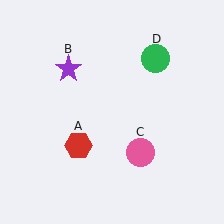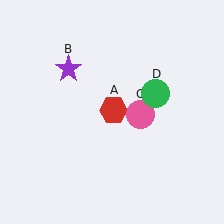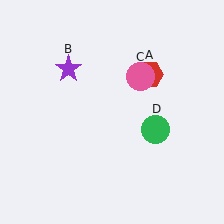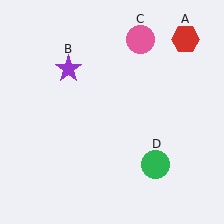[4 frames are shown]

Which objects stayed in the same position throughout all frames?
Purple star (object B) remained stationary.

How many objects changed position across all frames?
3 objects changed position: red hexagon (object A), pink circle (object C), green circle (object D).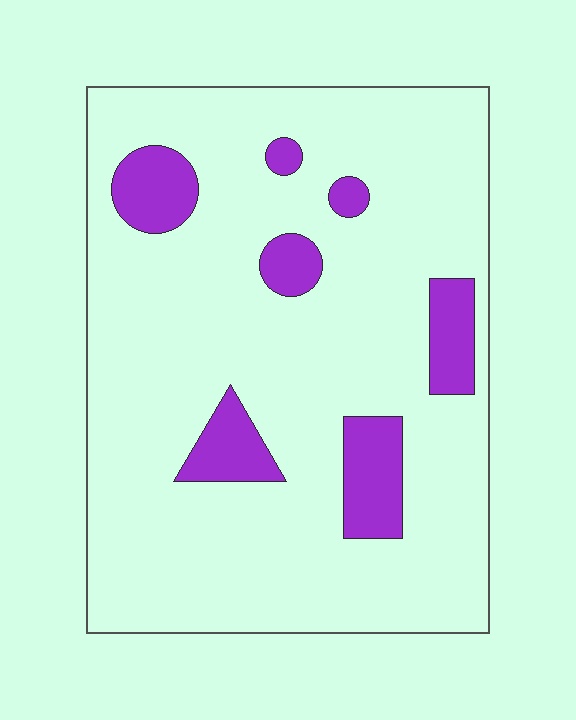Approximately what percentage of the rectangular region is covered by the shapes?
Approximately 15%.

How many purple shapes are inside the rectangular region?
7.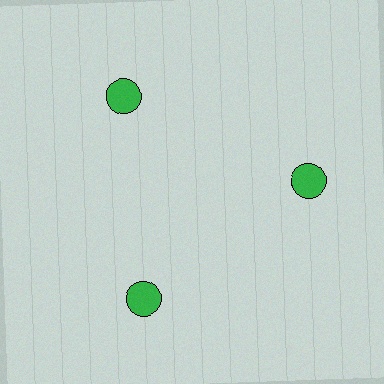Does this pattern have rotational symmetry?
Yes, this pattern has 3-fold rotational symmetry. It looks the same after rotating 120 degrees around the center.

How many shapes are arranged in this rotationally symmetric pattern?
There are 3 shapes, arranged in 3 groups of 1.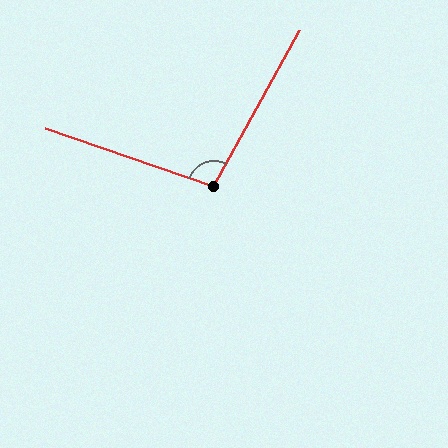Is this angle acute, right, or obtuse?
It is obtuse.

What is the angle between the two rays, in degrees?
Approximately 100 degrees.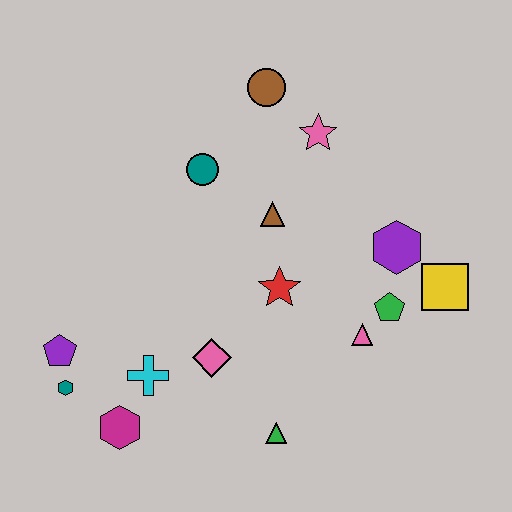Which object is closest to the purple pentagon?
The teal hexagon is closest to the purple pentagon.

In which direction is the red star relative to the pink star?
The red star is below the pink star.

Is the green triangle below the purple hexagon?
Yes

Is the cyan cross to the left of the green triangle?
Yes